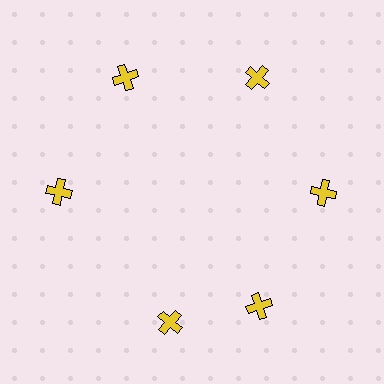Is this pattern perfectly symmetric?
No. The 6 yellow crosses are arranged in a ring, but one element near the 7 o'clock position is rotated out of alignment along the ring, breaking the 6-fold rotational symmetry.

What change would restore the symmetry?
The symmetry would be restored by rotating it back into even spacing with its neighbors so that all 6 crosses sit at equal angles and equal distance from the center.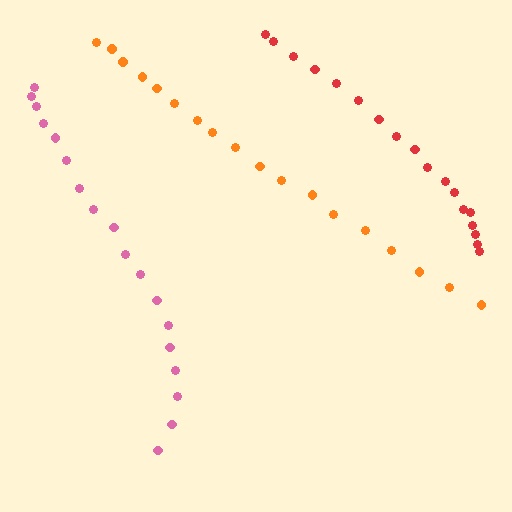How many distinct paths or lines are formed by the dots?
There are 3 distinct paths.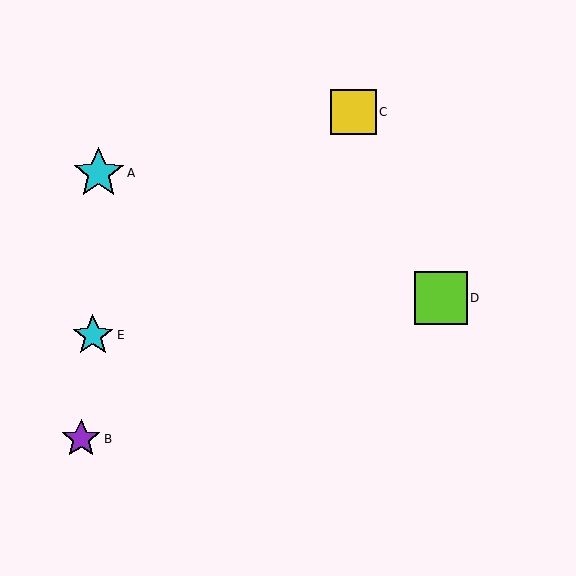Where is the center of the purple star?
The center of the purple star is at (81, 439).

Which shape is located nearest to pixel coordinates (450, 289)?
The lime square (labeled D) at (441, 298) is nearest to that location.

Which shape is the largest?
The lime square (labeled D) is the largest.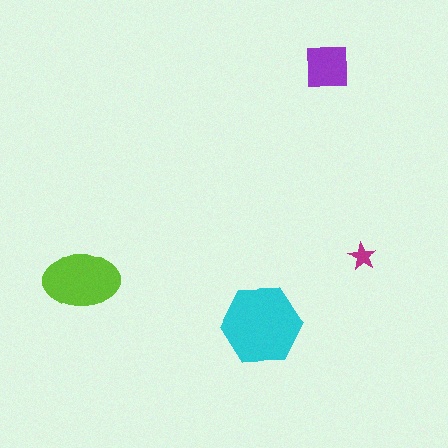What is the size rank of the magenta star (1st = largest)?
4th.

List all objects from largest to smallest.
The cyan hexagon, the lime ellipse, the purple square, the magenta star.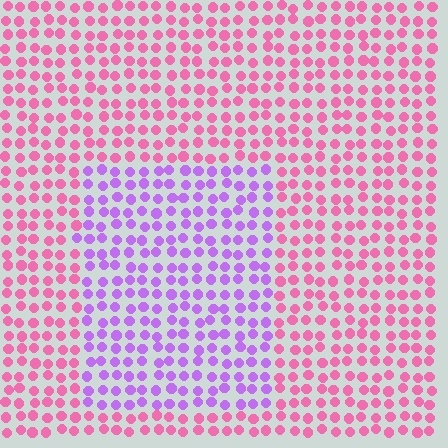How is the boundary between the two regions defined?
The boundary is defined purely by a slight shift in hue (about 51 degrees). Spacing, size, and orientation are identical on both sides.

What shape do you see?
I see a rectangle.